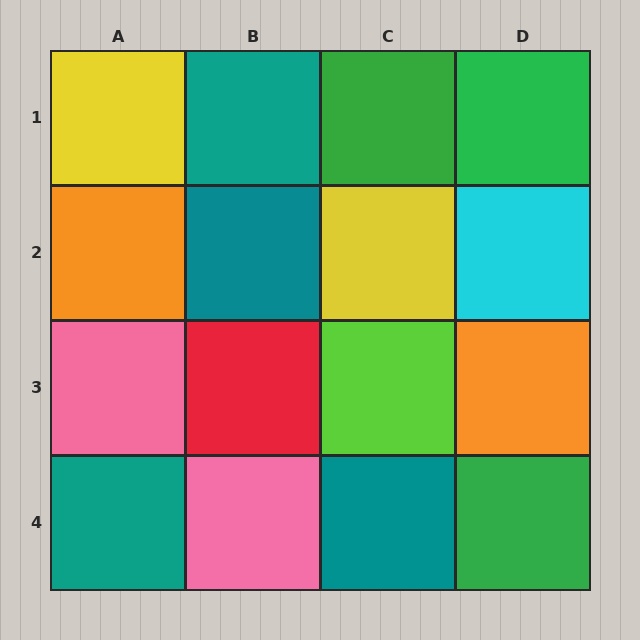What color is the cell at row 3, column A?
Pink.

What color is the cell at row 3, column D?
Orange.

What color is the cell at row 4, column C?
Teal.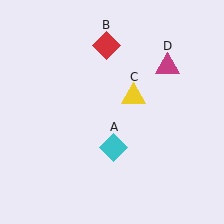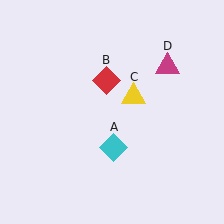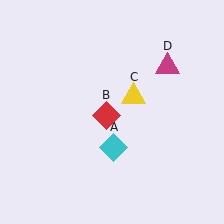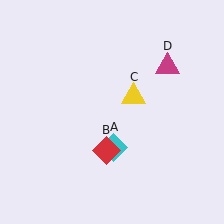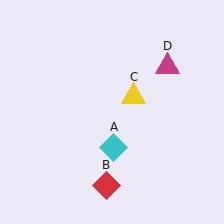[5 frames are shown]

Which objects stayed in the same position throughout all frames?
Cyan diamond (object A) and yellow triangle (object C) and magenta triangle (object D) remained stationary.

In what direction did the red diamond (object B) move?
The red diamond (object B) moved down.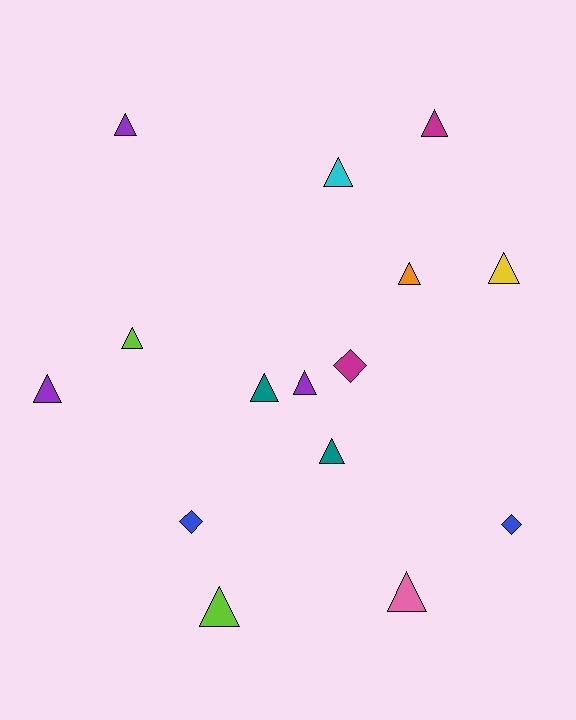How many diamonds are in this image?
There are 3 diamonds.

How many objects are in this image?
There are 15 objects.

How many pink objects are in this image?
There is 1 pink object.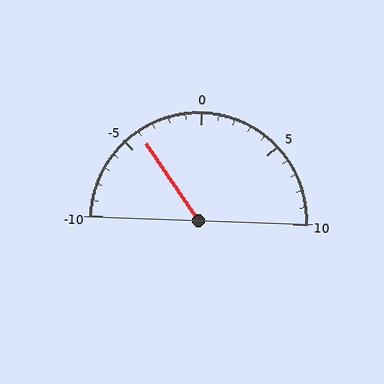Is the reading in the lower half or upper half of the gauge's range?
The reading is in the lower half of the range (-10 to 10).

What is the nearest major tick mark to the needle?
The nearest major tick mark is -5.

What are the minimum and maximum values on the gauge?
The gauge ranges from -10 to 10.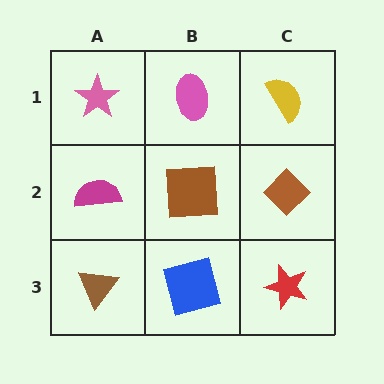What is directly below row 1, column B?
A brown square.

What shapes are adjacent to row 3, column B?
A brown square (row 2, column B), a brown triangle (row 3, column A), a red star (row 3, column C).